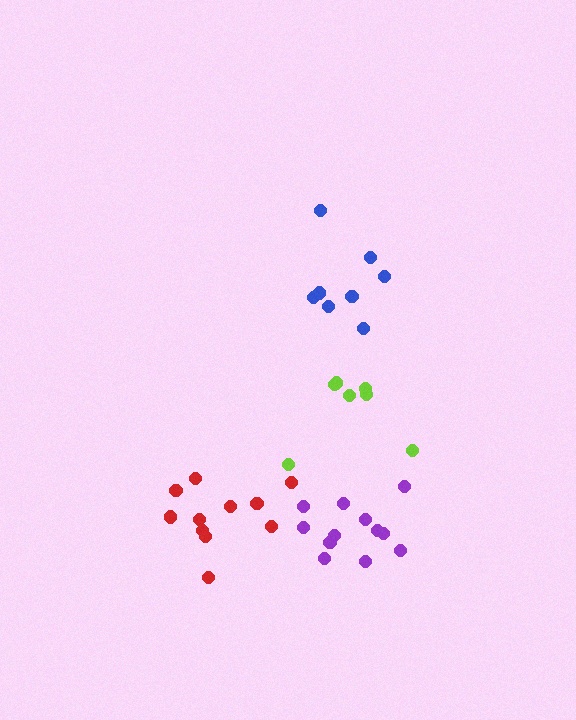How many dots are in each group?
Group 1: 12 dots, Group 2: 12 dots, Group 3: 7 dots, Group 4: 8 dots (39 total).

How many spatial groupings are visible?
There are 4 spatial groupings.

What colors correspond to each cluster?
The clusters are colored: red, purple, lime, blue.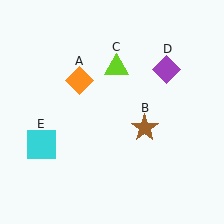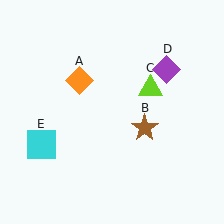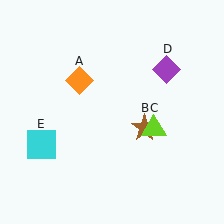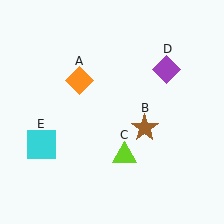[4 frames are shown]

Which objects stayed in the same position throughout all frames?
Orange diamond (object A) and brown star (object B) and purple diamond (object D) and cyan square (object E) remained stationary.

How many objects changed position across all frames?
1 object changed position: lime triangle (object C).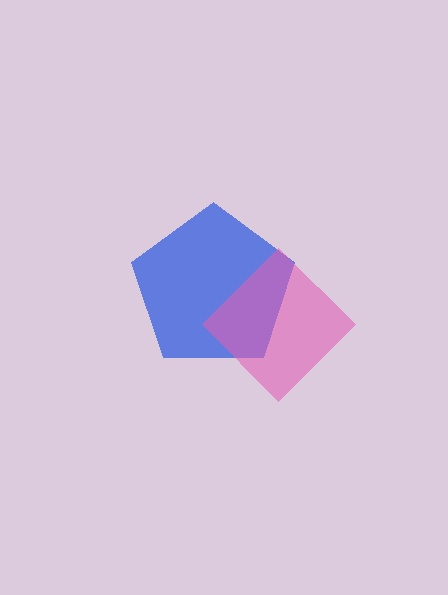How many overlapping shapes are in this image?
There are 2 overlapping shapes in the image.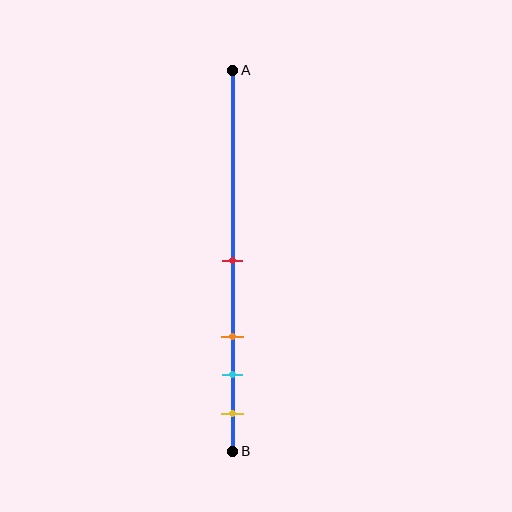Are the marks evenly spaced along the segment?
No, the marks are not evenly spaced.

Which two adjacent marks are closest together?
The cyan and yellow marks are the closest adjacent pair.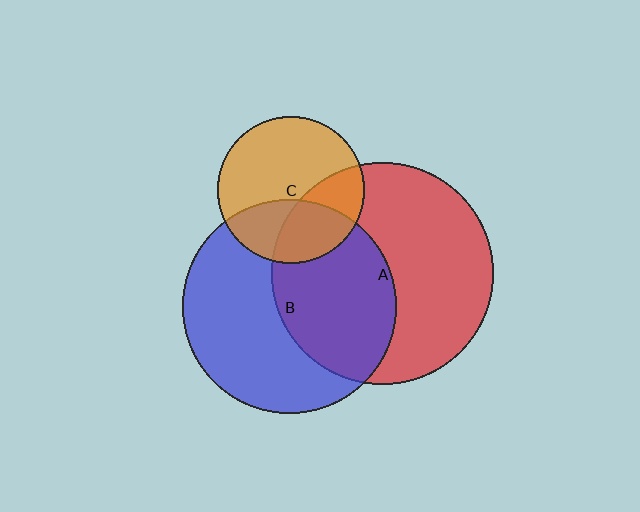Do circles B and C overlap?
Yes.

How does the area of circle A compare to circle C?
Approximately 2.3 times.